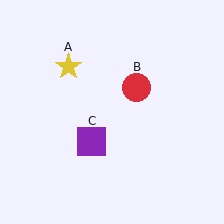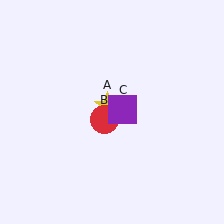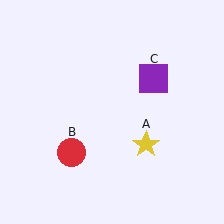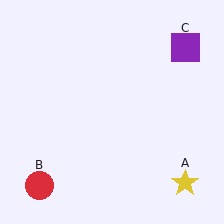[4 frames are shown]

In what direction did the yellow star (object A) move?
The yellow star (object A) moved down and to the right.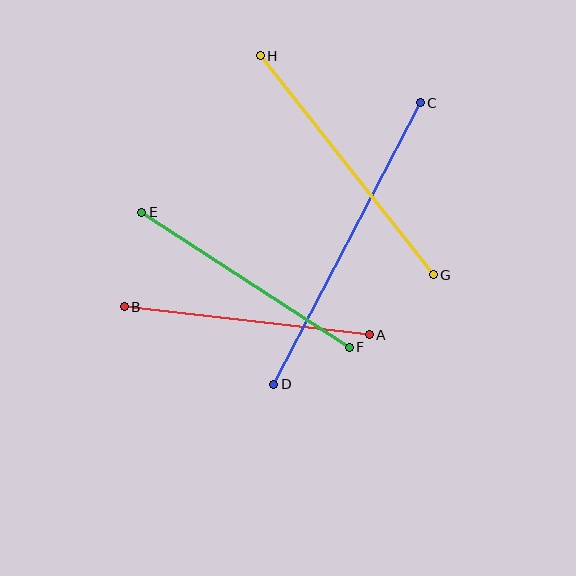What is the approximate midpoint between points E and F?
The midpoint is at approximately (245, 280) pixels.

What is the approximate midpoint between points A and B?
The midpoint is at approximately (247, 321) pixels.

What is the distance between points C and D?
The distance is approximately 317 pixels.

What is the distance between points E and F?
The distance is approximately 247 pixels.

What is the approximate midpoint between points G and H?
The midpoint is at approximately (347, 165) pixels.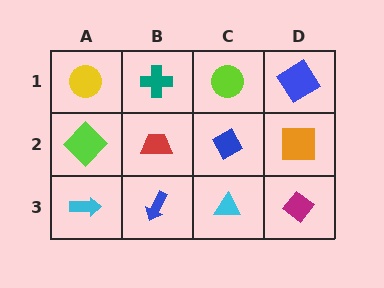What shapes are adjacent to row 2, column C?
A lime circle (row 1, column C), a cyan triangle (row 3, column C), a red trapezoid (row 2, column B), an orange square (row 2, column D).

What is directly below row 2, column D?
A magenta diamond.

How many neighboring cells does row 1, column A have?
2.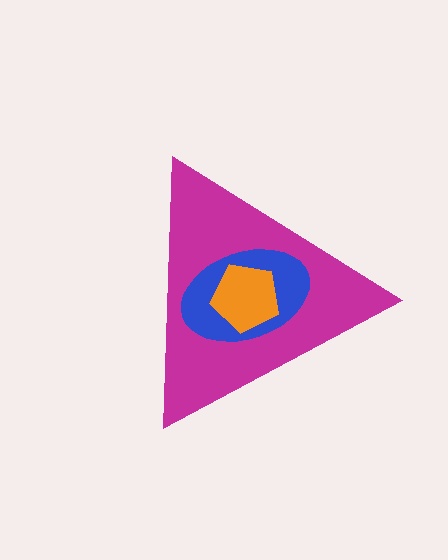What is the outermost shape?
The magenta triangle.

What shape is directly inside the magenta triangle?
The blue ellipse.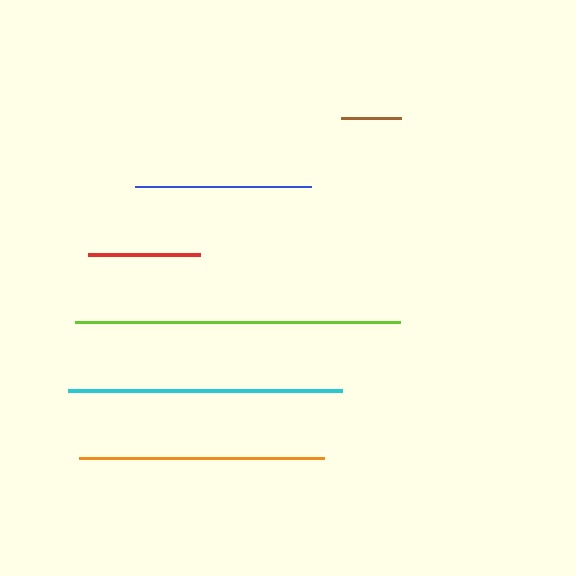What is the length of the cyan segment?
The cyan segment is approximately 273 pixels long.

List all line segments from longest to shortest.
From longest to shortest: lime, cyan, orange, blue, red, brown.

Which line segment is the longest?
The lime line is the longest at approximately 325 pixels.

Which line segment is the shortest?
The brown line is the shortest at approximately 60 pixels.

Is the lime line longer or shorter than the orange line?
The lime line is longer than the orange line.